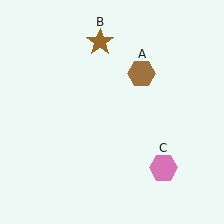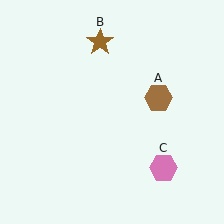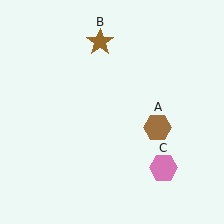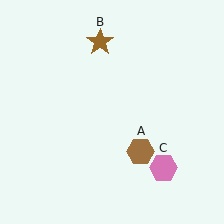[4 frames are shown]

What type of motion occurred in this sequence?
The brown hexagon (object A) rotated clockwise around the center of the scene.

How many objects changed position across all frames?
1 object changed position: brown hexagon (object A).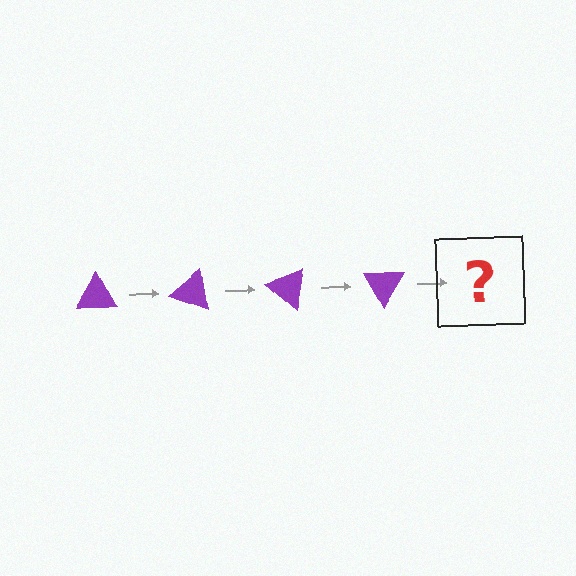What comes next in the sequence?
The next element should be a purple triangle rotated 80 degrees.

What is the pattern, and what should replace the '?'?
The pattern is that the triangle rotates 20 degrees each step. The '?' should be a purple triangle rotated 80 degrees.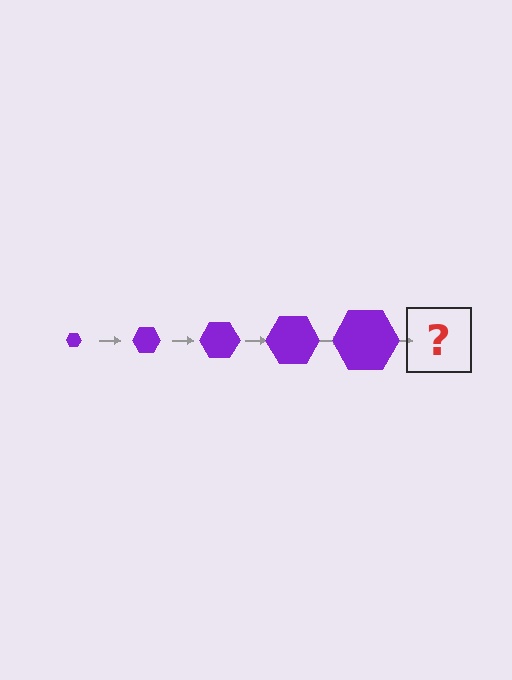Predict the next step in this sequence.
The next step is a purple hexagon, larger than the previous one.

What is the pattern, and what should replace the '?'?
The pattern is that the hexagon gets progressively larger each step. The '?' should be a purple hexagon, larger than the previous one.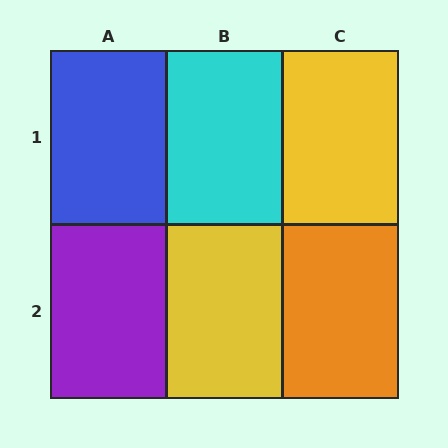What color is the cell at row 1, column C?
Yellow.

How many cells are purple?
1 cell is purple.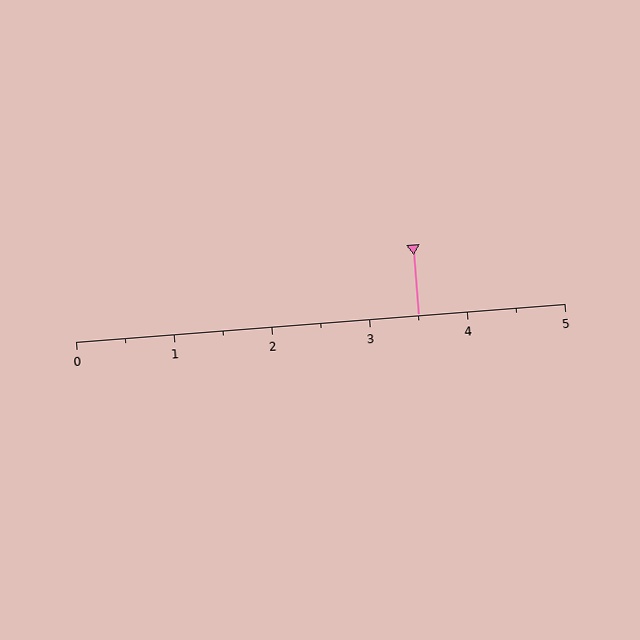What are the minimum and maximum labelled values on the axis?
The axis runs from 0 to 5.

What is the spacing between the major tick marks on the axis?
The major ticks are spaced 1 apart.